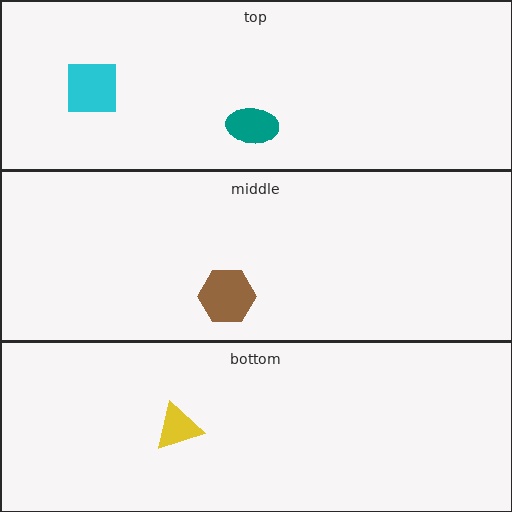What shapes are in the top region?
The cyan square, the teal ellipse.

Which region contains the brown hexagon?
The middle region.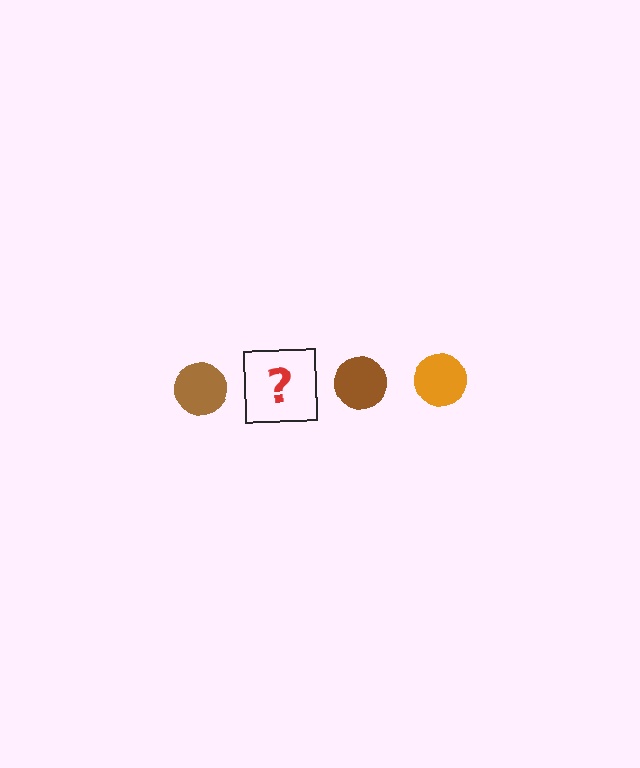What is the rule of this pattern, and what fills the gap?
The rule is that the pattern cycles through brown, orange circles. The gap should be filled with an orange circle.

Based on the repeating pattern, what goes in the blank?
The blank should be an orange circle.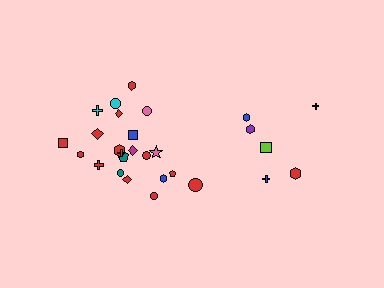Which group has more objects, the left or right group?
The left group.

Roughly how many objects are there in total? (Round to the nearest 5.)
Roughly 30 objects in total.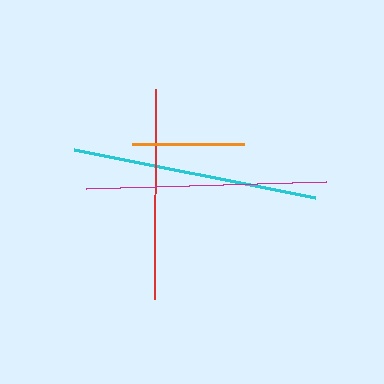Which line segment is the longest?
The cyan line is the longest at approximately 246 pixels.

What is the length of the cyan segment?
The cyan segment is approximately 246 pixels long.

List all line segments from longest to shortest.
From longest to shortest: cyan, magenta, red, orange.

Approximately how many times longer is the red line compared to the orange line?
The red line is approximately 1.9 times the length of the orange line.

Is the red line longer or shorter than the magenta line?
The magenta line is longer than the red line.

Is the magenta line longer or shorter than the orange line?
The magenta line is longer than the orange line.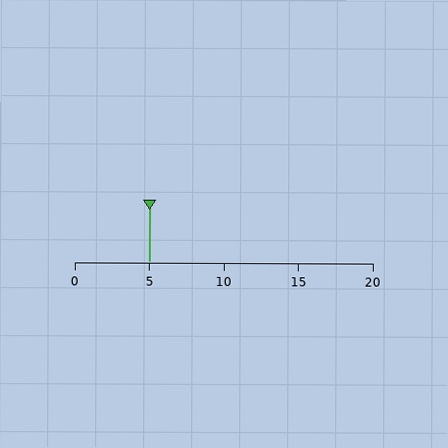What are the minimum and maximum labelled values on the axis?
The axis runs from 0 to 20.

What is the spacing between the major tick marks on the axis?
The major ticks are spaced 5 apart.